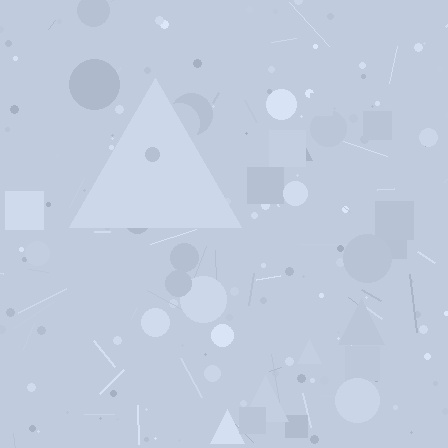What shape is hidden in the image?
A triangle is hidden in the image.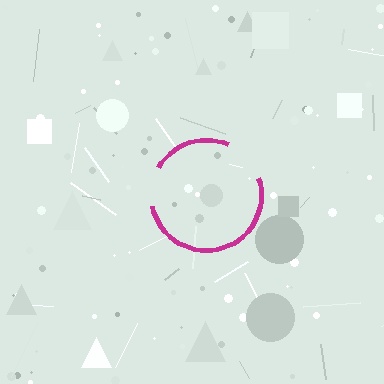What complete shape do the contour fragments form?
The contour fragments form a circle.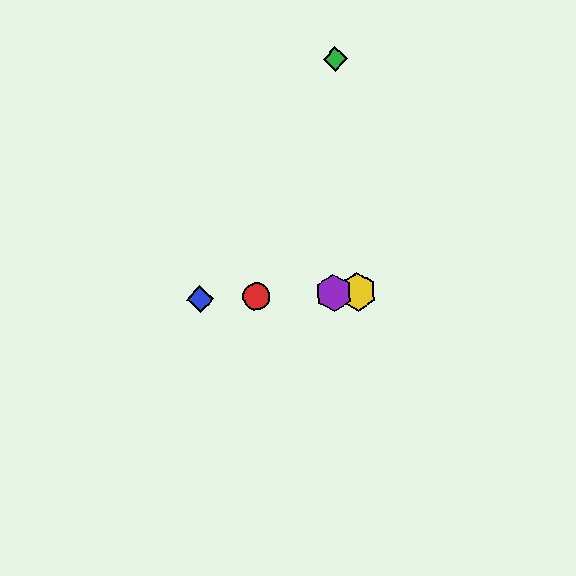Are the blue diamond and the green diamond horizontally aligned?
No, the blue diamond is at y≈299 and the green diamond is at y≈59.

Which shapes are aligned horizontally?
The red circle, the blue diamond, the yellow hexagon, the purple hexagon are aligned horizontally.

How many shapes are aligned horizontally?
4 shapes (the red circle, the blue diamond, the yellow hexagon, the purple hexagon) are aligned horizontally.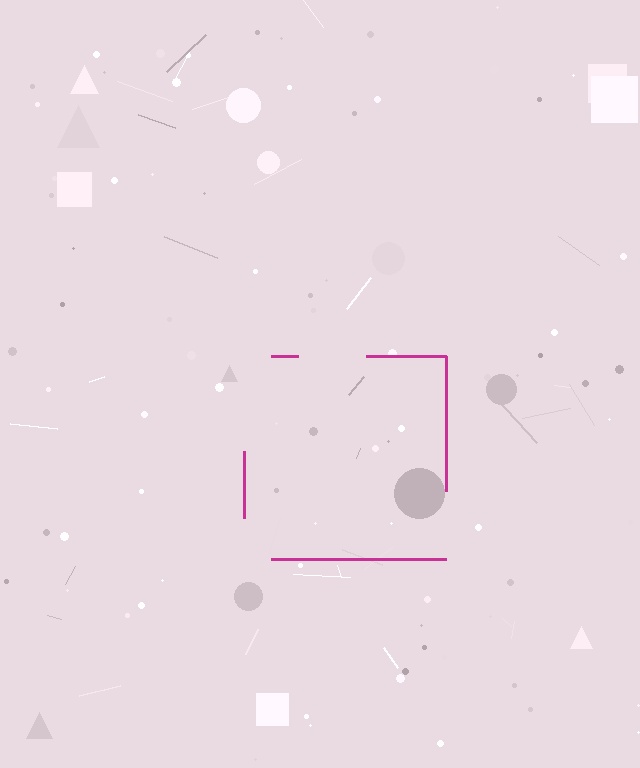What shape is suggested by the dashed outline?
The dashed outline suggests a square.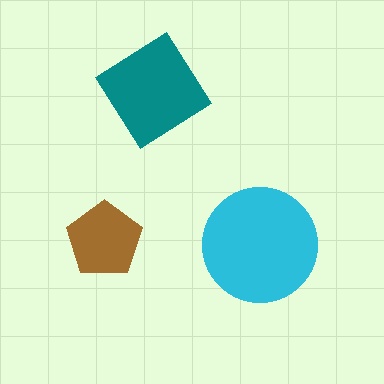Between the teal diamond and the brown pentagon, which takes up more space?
The teal diamond.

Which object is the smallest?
The brown pentagon.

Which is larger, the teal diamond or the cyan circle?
The cyan circle.